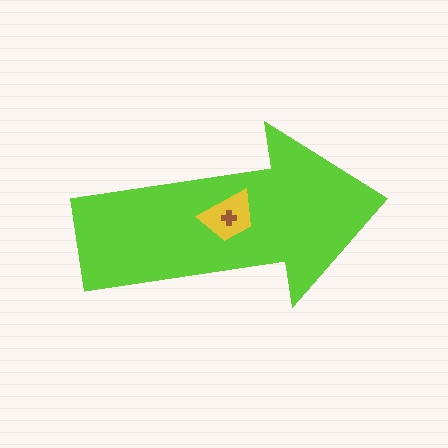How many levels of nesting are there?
3.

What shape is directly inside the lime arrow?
The yellow trapezoid.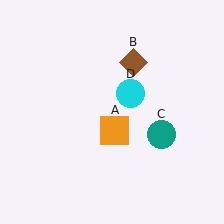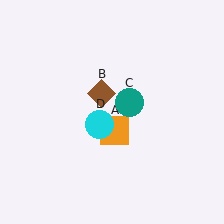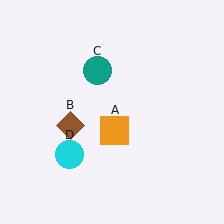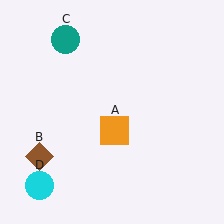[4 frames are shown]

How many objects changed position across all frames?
3 objects changed position: brown diamond (object B), teal circle (object C), cyan circle (object D).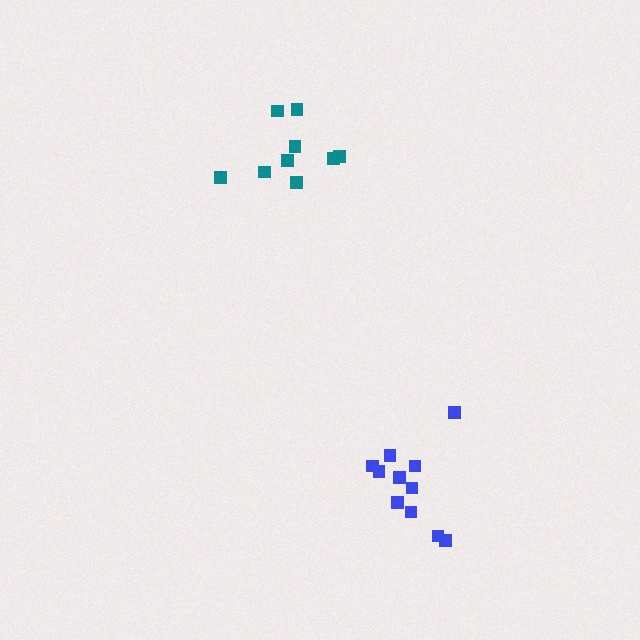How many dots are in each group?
Group 1: 11 dots, Group 2: 9 dots (20 total).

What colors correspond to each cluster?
The clusters are colored: blue, teal.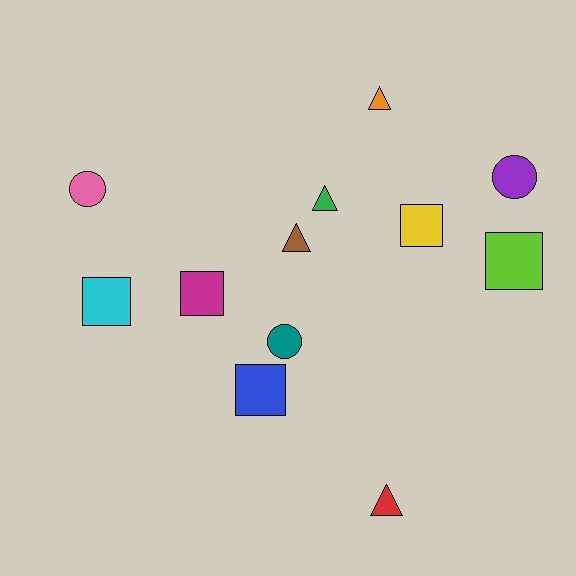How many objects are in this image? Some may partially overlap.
There are 12 objects.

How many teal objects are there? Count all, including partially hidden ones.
There is 1 teal object.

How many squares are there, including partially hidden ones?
There are 5 squares.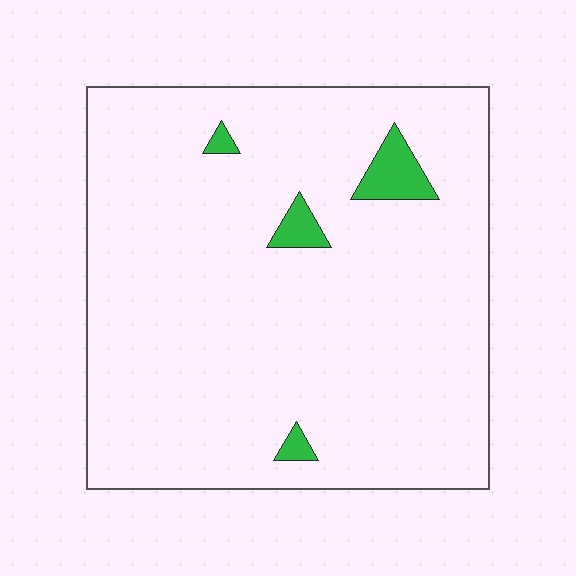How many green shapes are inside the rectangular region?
4.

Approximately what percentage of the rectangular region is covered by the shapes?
Approximately 5%.